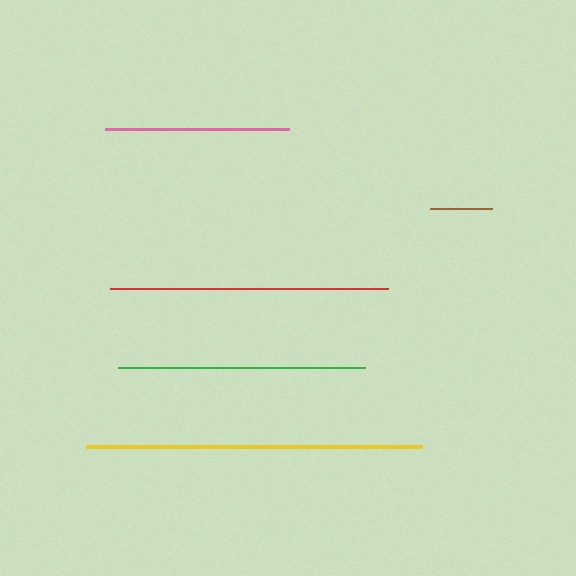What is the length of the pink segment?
The pink segment is approximately 184 pixels long.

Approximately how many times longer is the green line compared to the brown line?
The green line is approximately 3.9 times the length of the brown line.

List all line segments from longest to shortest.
From longest to shortest: yellow, red, green, pink, brown.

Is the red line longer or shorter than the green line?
The red line is longer than the green line.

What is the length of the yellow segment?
The yellow segment is approximately 336 pixels long.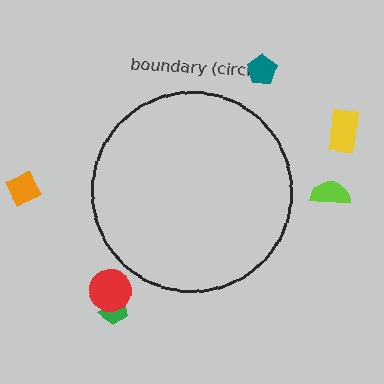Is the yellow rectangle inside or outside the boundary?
Outside.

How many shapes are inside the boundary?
0 inside, 6 outside.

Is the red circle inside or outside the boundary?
Outside.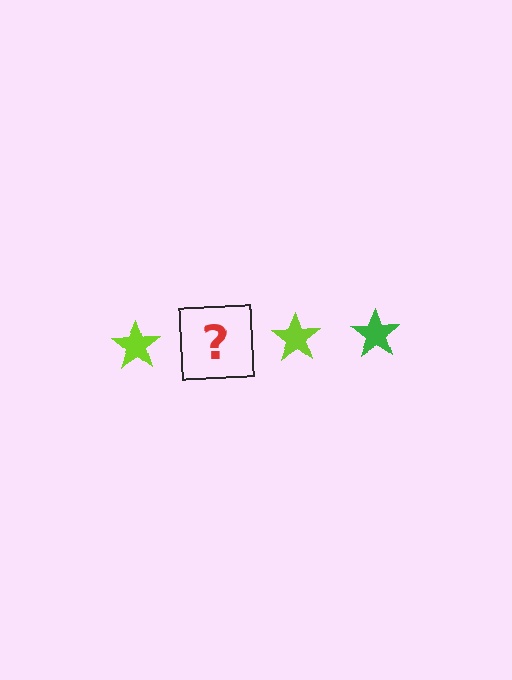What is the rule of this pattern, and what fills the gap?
The rule is that the pattern cycles through lime, green stars. The gap should be filled with a green star.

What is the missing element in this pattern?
The missing element is a green star.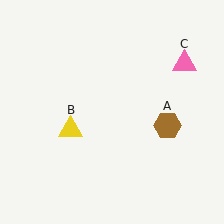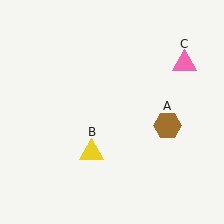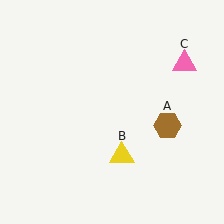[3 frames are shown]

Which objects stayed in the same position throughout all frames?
Brown hexagon (object A) and pink triangle (object C) remained stationary.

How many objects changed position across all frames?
1 object changed position: yellow triangle (object B).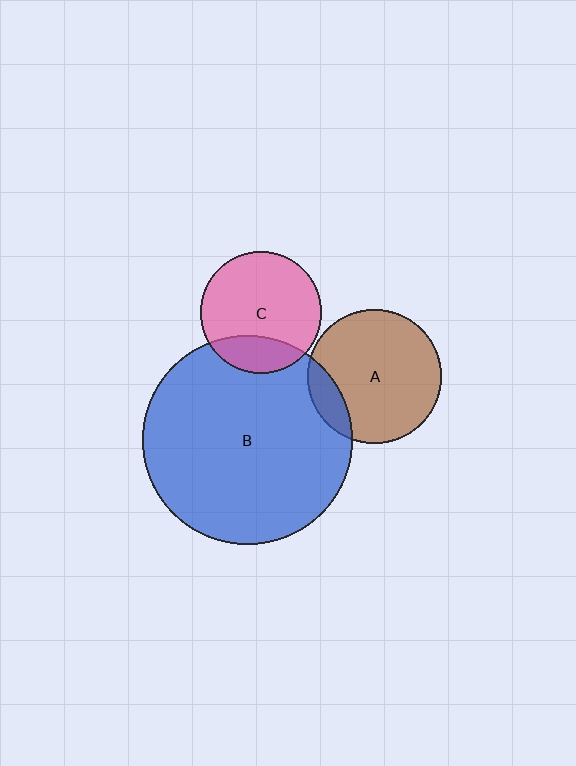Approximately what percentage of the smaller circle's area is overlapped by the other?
Approximately 20%.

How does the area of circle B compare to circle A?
Approximately 2.4 times.